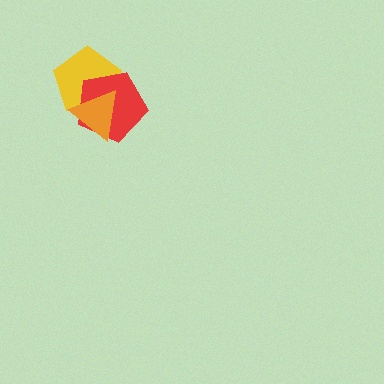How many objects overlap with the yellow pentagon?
2 objects overlap with the yellow pentagon.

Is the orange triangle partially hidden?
No, no other shape covers it.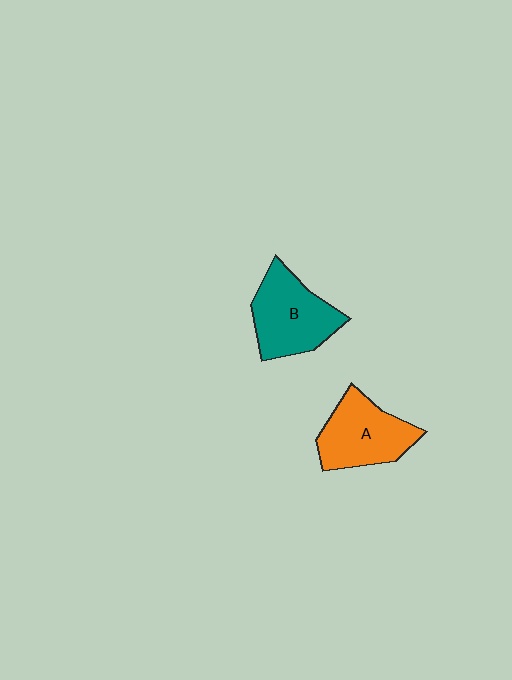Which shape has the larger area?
Shape B (teal).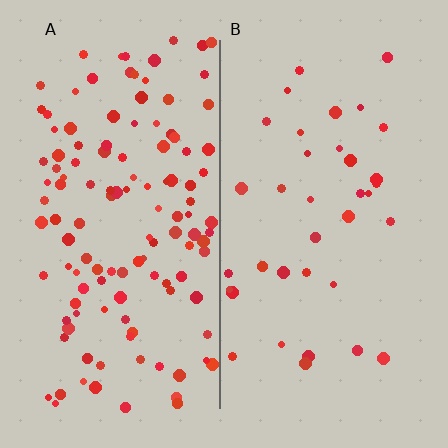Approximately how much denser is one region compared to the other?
Approximately 3.4× — region A over region B.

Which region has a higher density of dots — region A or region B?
A (the left).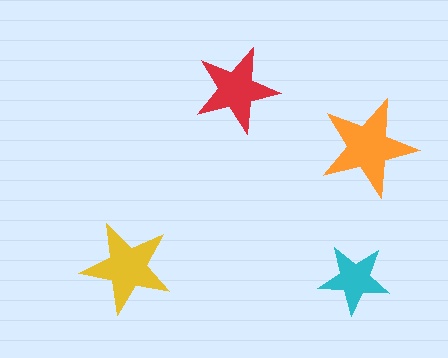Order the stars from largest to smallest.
the orange one, the yellow one, the red one, the cyan one.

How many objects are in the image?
There are 4 objects in the image.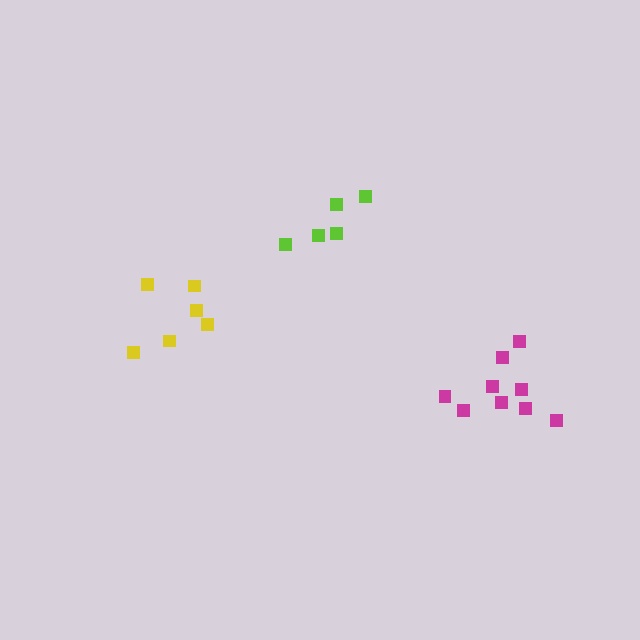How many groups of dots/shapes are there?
There are 3 groups.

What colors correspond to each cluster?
The clusters are colored: magenta, lime, yellow.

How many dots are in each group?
Group 1: 9 dots, Group 2: 5 dots, Group 3: 6 dots (20 total).